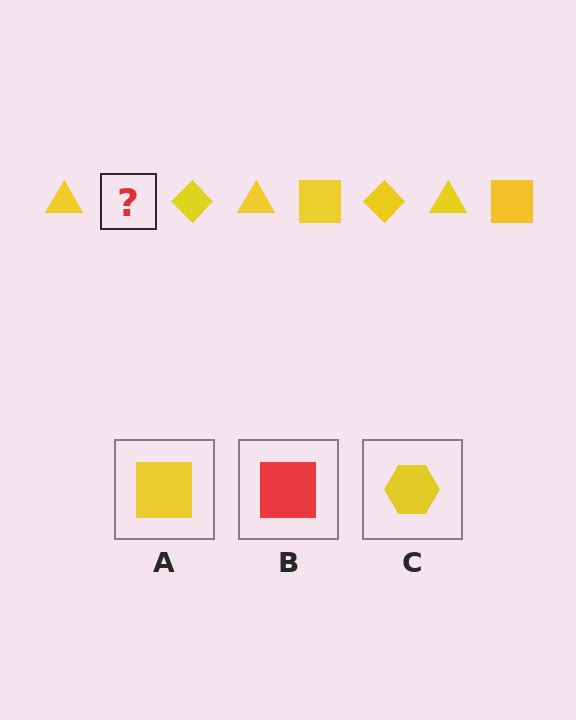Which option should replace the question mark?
Option A.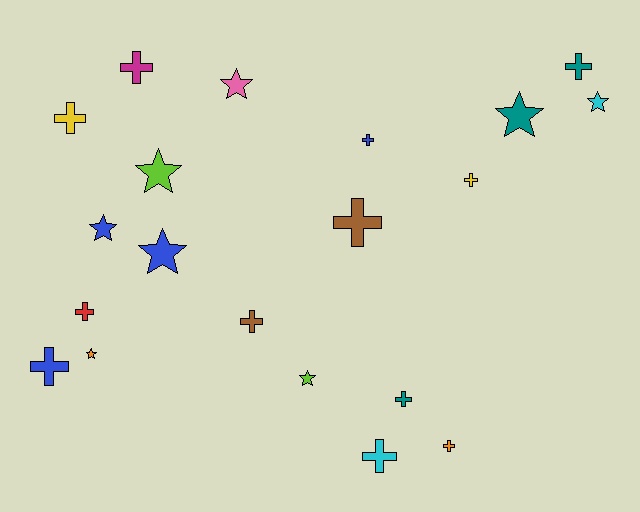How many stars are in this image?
There are 8 stars.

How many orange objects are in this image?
There are 2 orange objects.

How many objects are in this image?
There are 20 objects.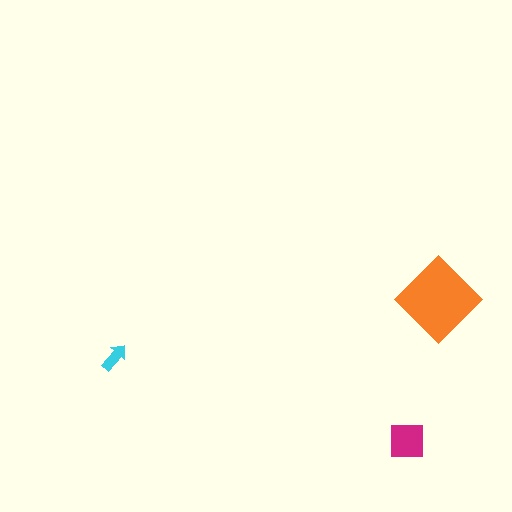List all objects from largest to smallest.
The orange diamond, the magenta square, the cyan arrow.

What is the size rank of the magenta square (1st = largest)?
2nd.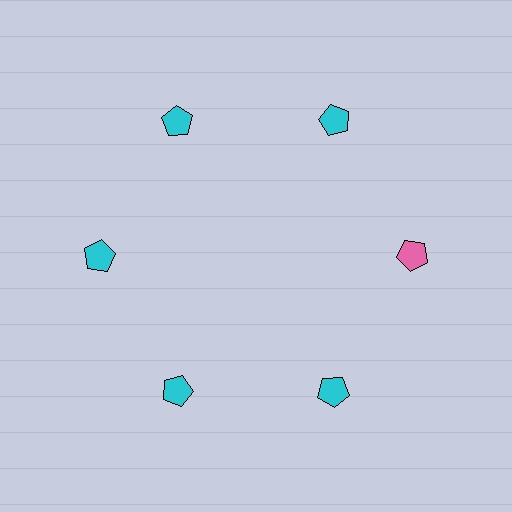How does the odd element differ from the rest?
It has a different color: pink instead of cyan.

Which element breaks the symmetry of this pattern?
The pink pentagon at roughly the 3 o'clock position breaks the symmetry. All other shapes are cyan pentagons.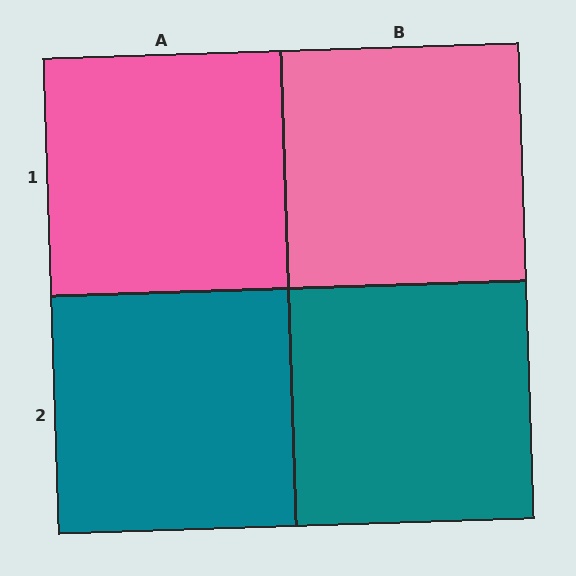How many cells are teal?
2 cells are teal.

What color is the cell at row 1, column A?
Pink.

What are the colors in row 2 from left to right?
Teal, teal.